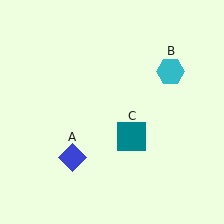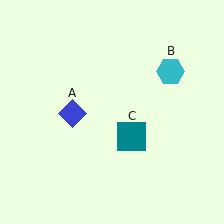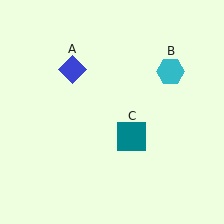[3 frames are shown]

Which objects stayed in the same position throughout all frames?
Cyan hexagon (object B) and teal square (object C) remained stationary.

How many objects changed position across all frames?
1 object changed position: blue diamond (object A).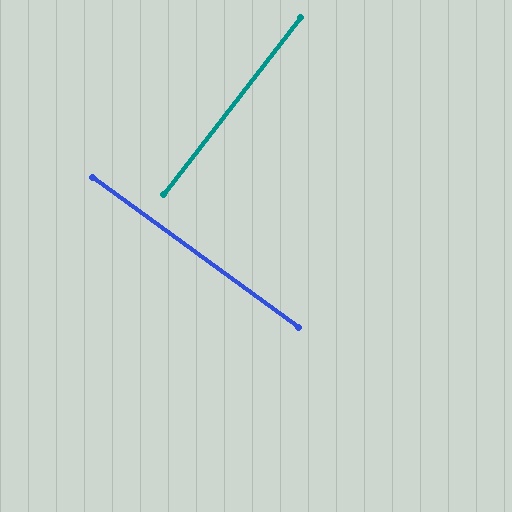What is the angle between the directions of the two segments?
Approximately 88 degrees.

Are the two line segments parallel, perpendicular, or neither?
Perpendicular — they meet at approximately 88°.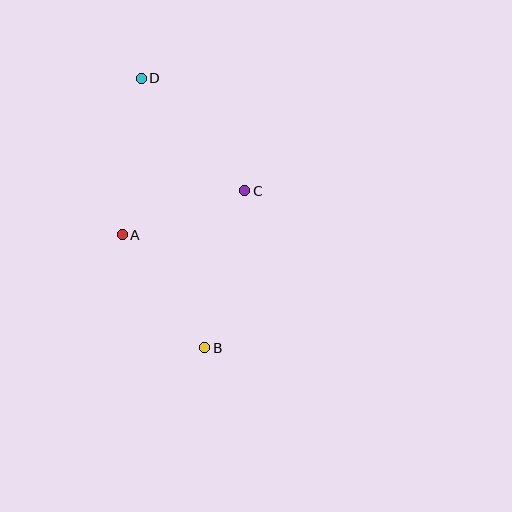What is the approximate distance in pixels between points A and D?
The distance between A and D is approximately 158 pixels.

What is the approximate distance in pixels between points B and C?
The distance between B and C is approximately 162 pixels.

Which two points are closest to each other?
Points A and C are closest to each other.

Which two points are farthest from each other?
Points B and D are farthest from each other.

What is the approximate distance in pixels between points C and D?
The distance between C and D is approximately 153 pixels.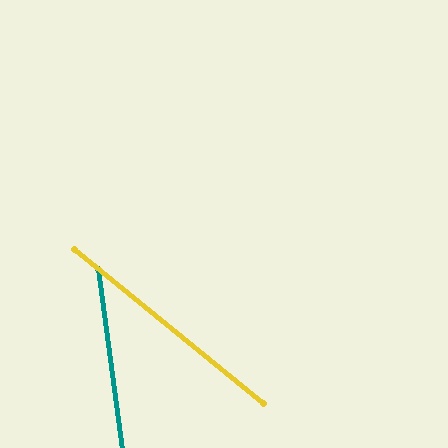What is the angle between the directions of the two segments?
Approximately 43 degrees.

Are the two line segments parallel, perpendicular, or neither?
Neither parallel nor perpendicular — they differ by about 43°.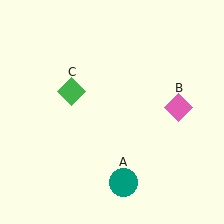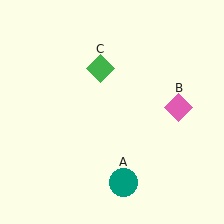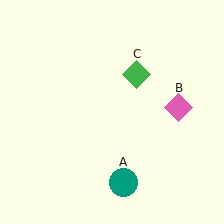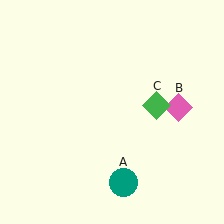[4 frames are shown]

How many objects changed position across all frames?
1 object changed position: green diamond (object C).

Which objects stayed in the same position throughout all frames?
Teal circle (object A) and pink diamond (object B) remained stationary.